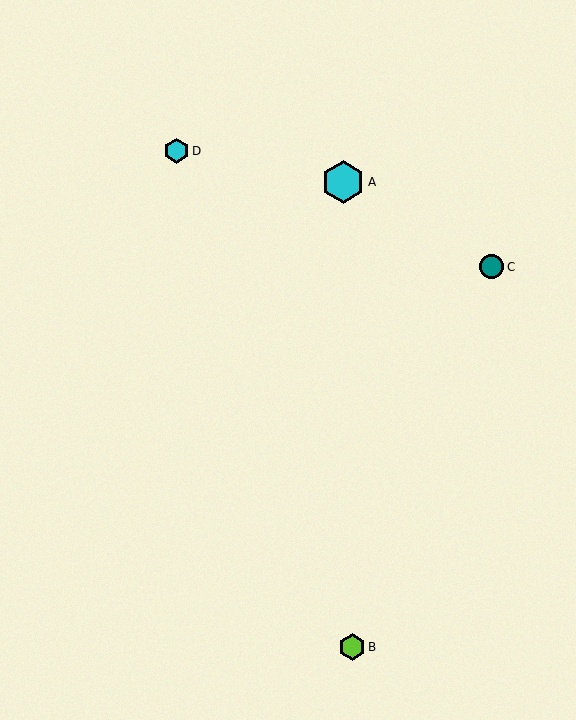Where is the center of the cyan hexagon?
The center of the cyan hexagon is at (343, 182).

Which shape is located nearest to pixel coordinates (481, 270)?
The teal circle (labeled C) at (492, 267) is nearest to that location.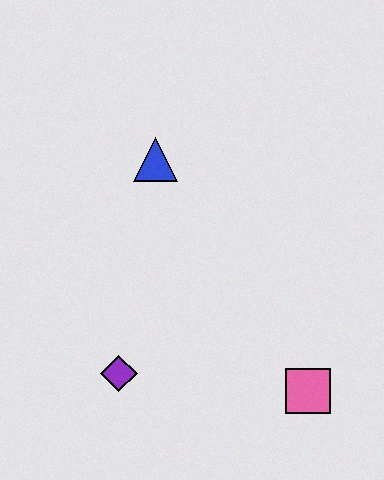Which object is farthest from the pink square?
The blue triangle is farthest from the pink square.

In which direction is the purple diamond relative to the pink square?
The purple diamond is to the left of the pink square.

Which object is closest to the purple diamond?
The pink square is closest to the purple diamond.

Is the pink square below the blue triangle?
Yes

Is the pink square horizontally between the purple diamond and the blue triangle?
No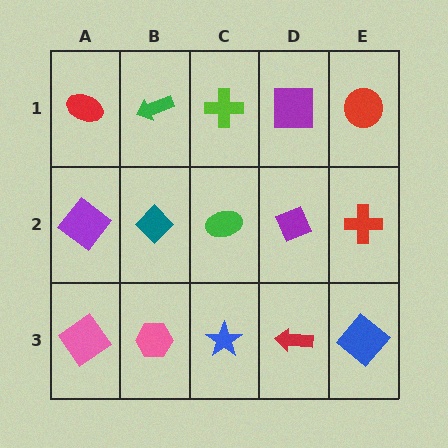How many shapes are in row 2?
5 shapes.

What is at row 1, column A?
A red ellipse.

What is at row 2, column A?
A purple diamond.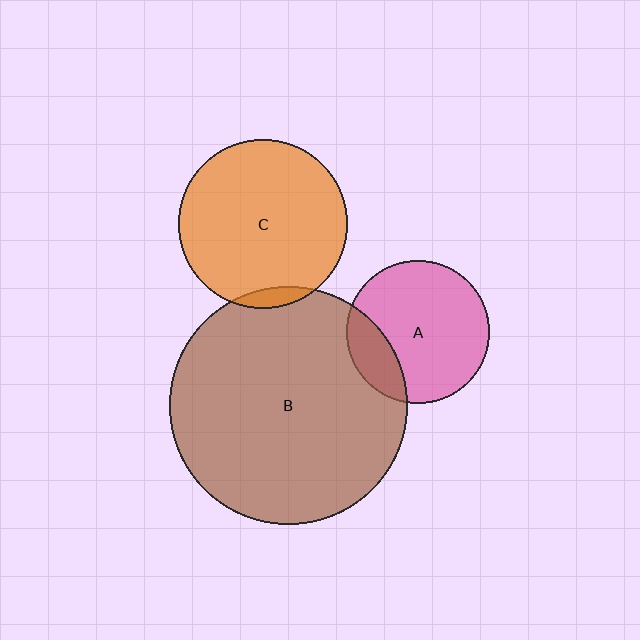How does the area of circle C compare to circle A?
Approximately 1.4 times.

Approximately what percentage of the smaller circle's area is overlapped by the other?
Approximately 20%.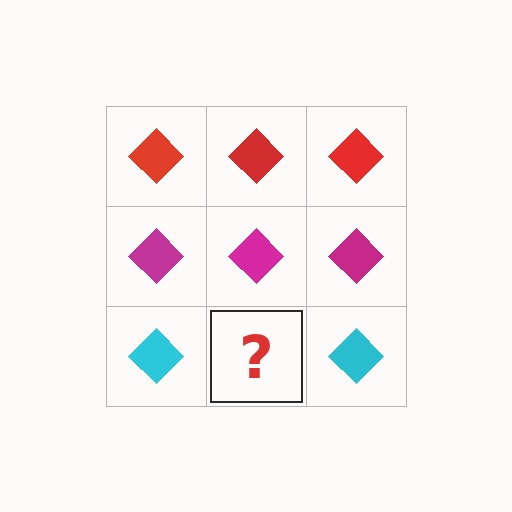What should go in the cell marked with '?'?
The missing cell should contain a cyan diamond.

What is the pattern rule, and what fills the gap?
The rule is that each row has a consistent color. The gap should be filled with a cyan diamond.